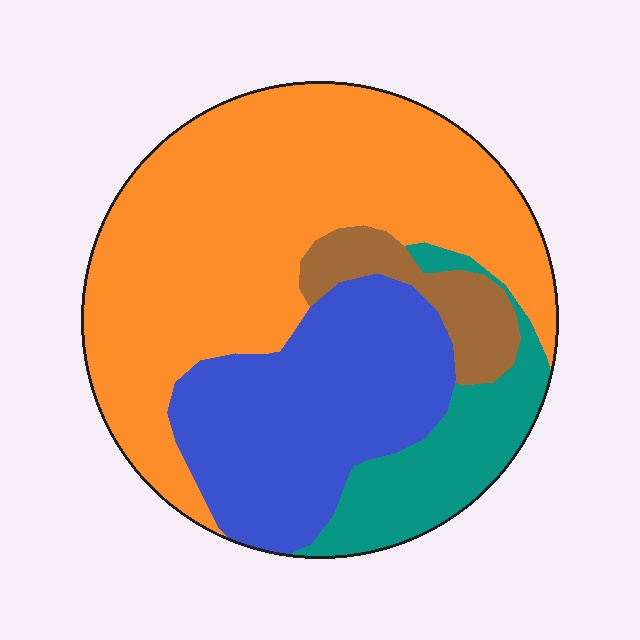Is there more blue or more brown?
Blue.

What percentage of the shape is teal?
Teal covers roughly 15% of the shape.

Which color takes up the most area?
Orange, at roughly 50%.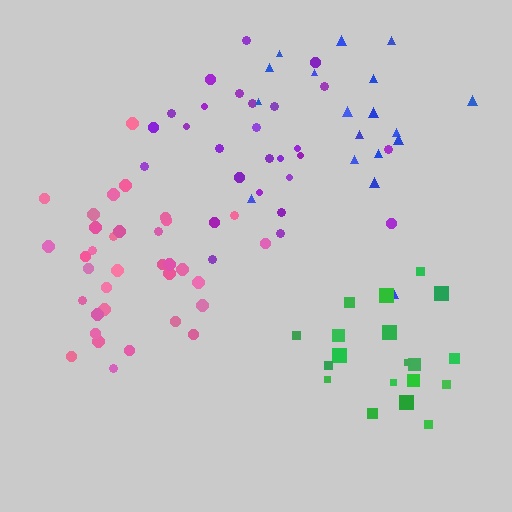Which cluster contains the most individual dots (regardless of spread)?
Pink (35).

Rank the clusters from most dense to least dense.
pink, green, purple, blue.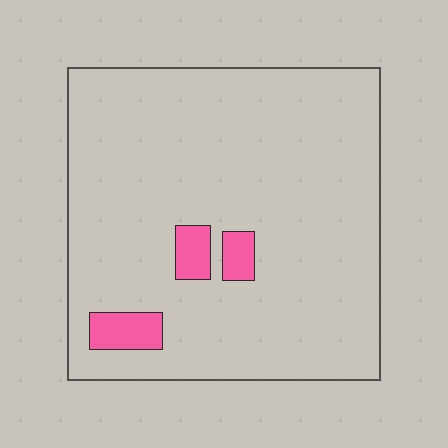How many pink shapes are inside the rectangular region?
3.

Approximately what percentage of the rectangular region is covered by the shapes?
Approximately 5%.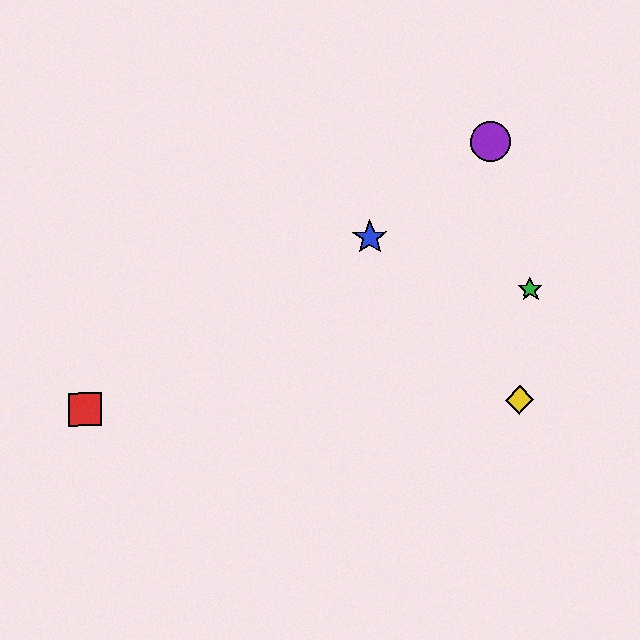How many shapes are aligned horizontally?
2 shapes (the red square, the yellow diamond) are aligned horizontally.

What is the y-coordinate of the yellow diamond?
The yellow diamond is at y≈400.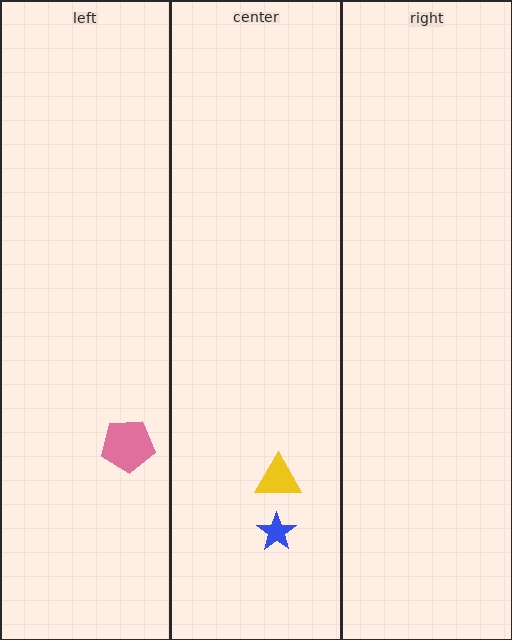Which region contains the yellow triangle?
The center region.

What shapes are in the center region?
The yellow triangle, the blue star.